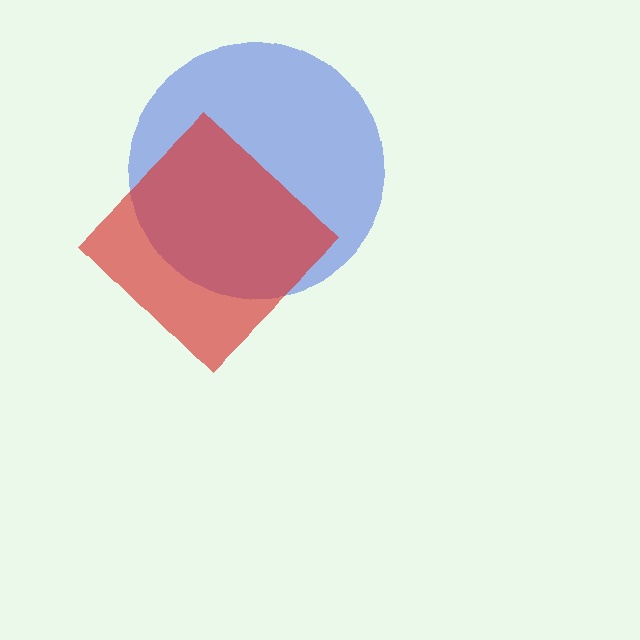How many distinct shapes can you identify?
There are 2 distinct shapes: a blue circle, a red diamond.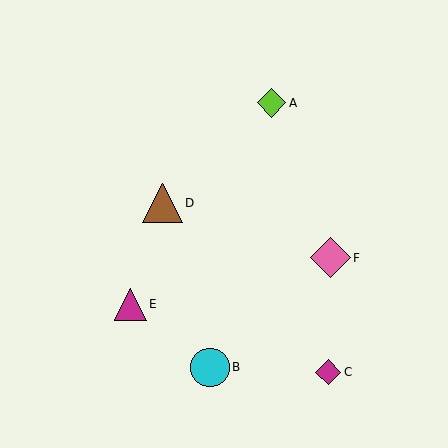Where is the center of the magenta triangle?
The center of the magenta triangle is at (130, 304).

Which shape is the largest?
The pink diamond (labeled F) is the largest.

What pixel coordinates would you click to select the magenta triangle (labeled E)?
Click at (130, 304) to select the magenta triangle E.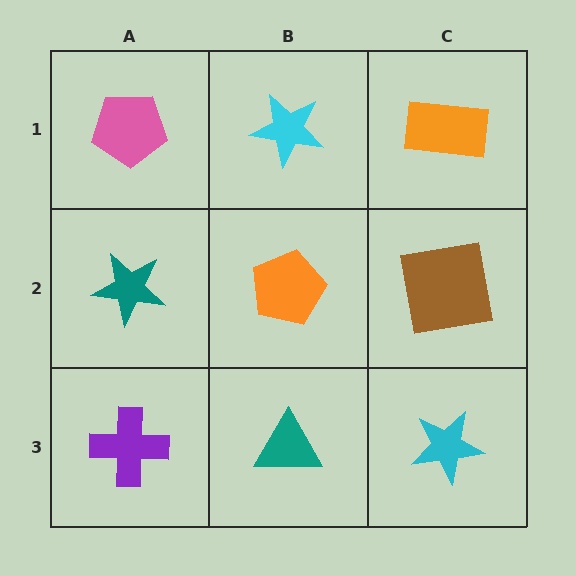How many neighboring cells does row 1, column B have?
3.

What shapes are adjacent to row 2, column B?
A cyan star (row 1, column B), a teal triangle (row 3, column B), a teal star (row 2, column A), a brown square (row 2, column C).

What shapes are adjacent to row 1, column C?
A brown square (row 2, column C), a cyan star (row 1, column B).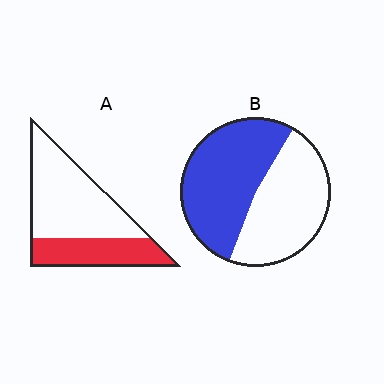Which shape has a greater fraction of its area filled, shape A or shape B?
Shape B.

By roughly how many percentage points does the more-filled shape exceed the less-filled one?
By roughly 20 percentage points (B over A).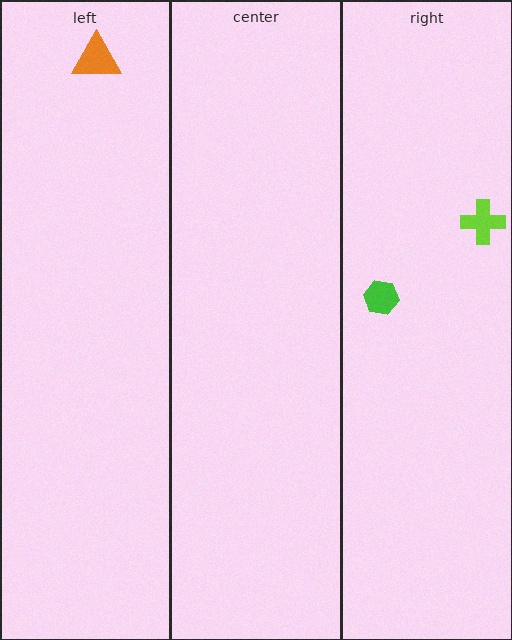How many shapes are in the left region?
1.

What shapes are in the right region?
The lime cross, the green hexagon.